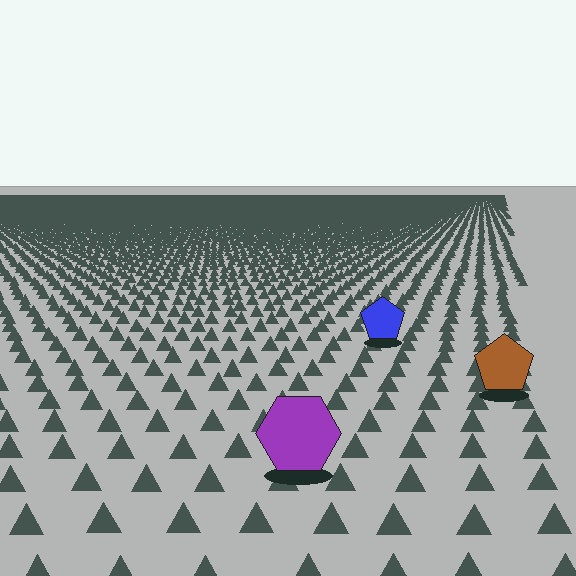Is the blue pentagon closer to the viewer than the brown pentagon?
No. The brown pentagon is closer — you can tell from the texture gradient: the ground texture is coarser near it.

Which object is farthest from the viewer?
The blue pentagon is farthest from the viewer. It appears smaller and the ground texture around it is denser.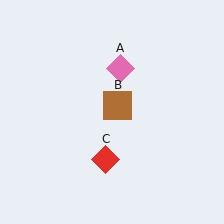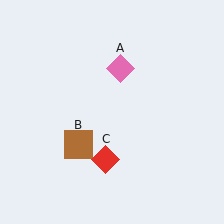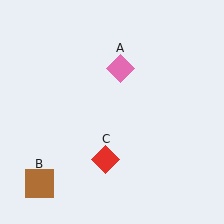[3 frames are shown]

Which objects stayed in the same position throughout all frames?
Pink diamond (object A) and red diamond (object C) remained stationary.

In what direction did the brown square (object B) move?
The brown square (object B) moved down and to the left.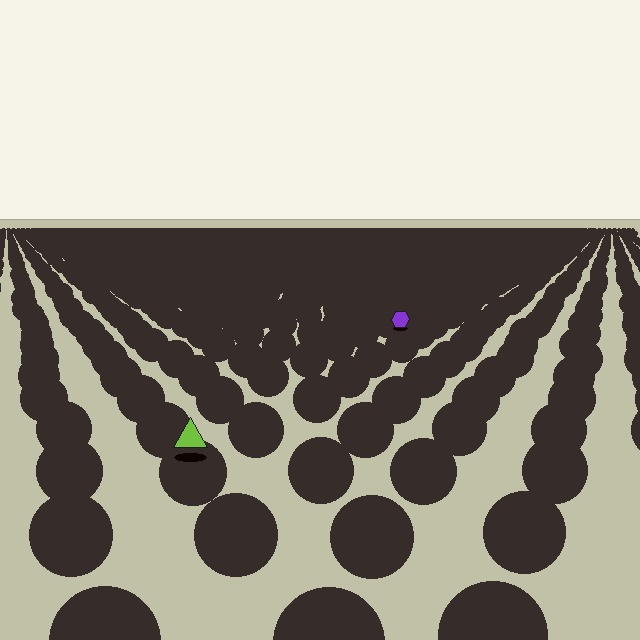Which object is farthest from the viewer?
The purple hexagon is farthest from the viewer. It appears smaller and the ground texture around it is denser.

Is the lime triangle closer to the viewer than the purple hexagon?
Yes. The lime triangle is closer — you can tell from the texture gradient: the ground texture is coarser near it.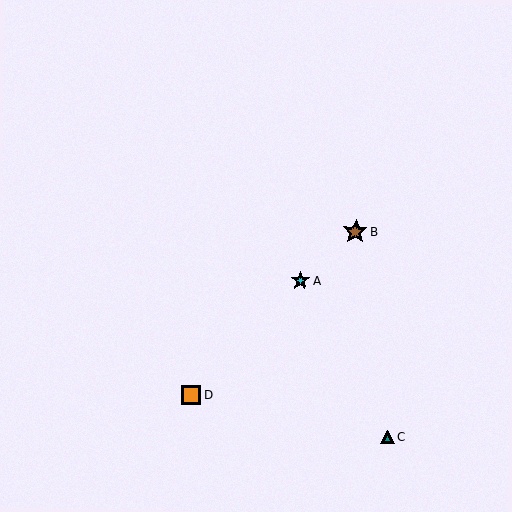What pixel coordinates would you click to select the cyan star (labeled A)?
Click at (300, 280) to select the cyan star A.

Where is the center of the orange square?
The center of the orange square is at (191, 395).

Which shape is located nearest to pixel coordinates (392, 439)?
The teal triangle (labeled C) at (388, 437) is nearest to that location.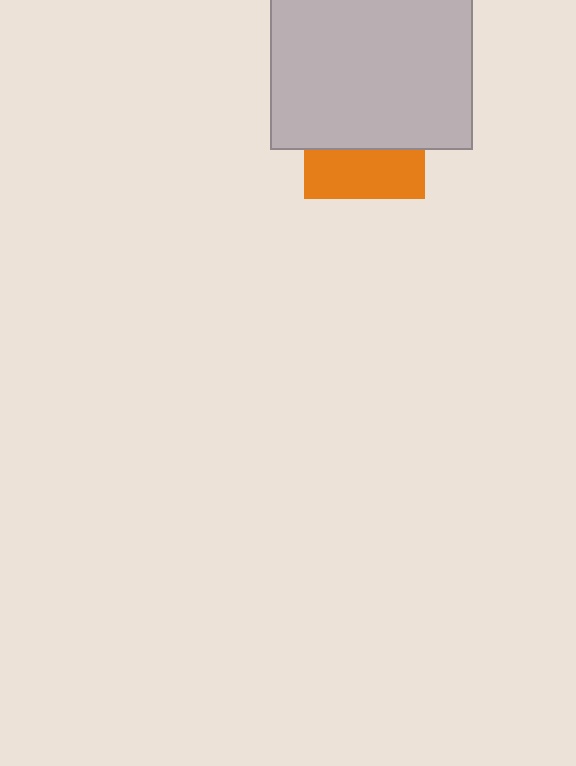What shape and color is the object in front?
The object in front is a light gray square.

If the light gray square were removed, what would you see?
You would see the complete orange square.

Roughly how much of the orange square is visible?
A small part of it is visible (roughly 42%).